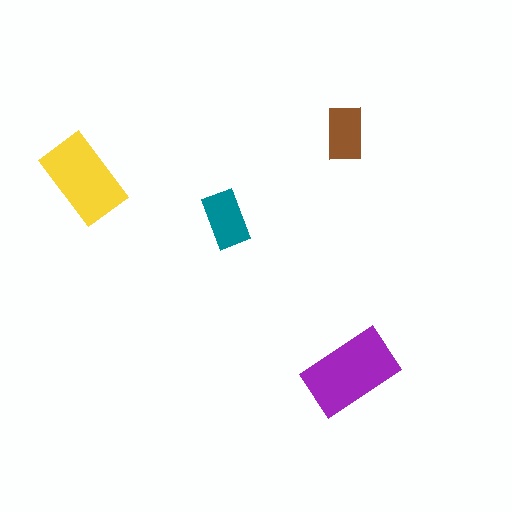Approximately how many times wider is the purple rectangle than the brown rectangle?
About 1.5 times wider.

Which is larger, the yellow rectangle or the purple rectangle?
The purple one.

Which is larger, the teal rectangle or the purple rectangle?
The purple one.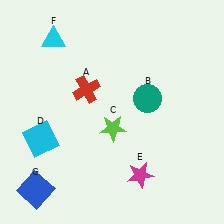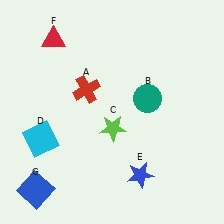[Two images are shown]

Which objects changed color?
E changed from magenta to blue. F changed from cyan to red.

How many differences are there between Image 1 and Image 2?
There are 2 differences between the two images.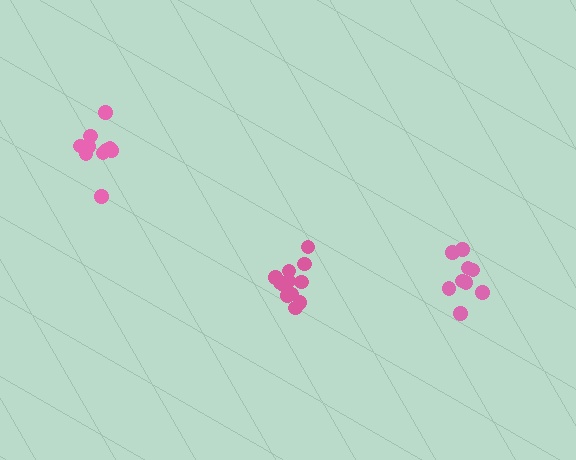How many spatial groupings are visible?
There are 3 spatial groupings.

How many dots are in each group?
Group 1: 13 dots, Group 2: 9 dots, Group 3: 11 dots (33 total).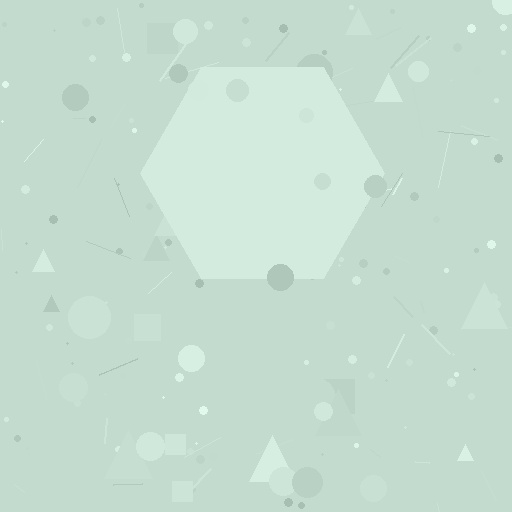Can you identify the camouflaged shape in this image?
The camouflaged shape is a hexagon.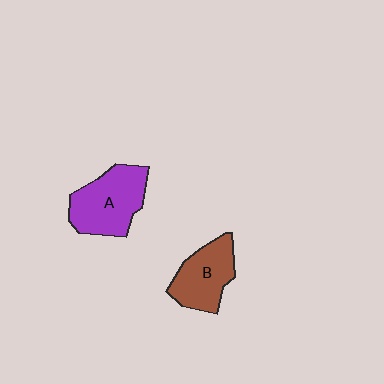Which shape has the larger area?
Shape A (purple).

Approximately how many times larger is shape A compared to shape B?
Approximately 1.2 times.